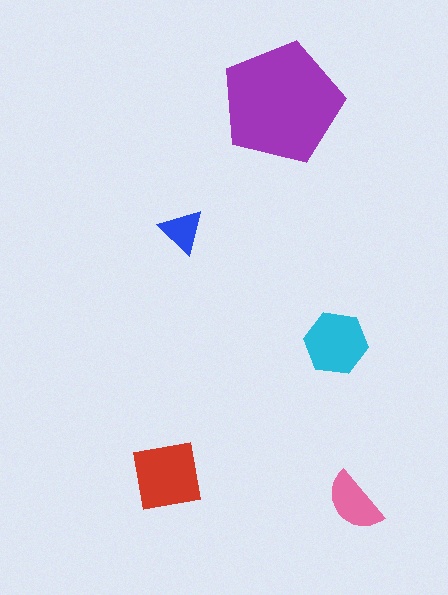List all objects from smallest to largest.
The blue triangle, the pink semicircle, the cyan hexagon, the red square, the purple pentagon.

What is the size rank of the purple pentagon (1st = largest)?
1st.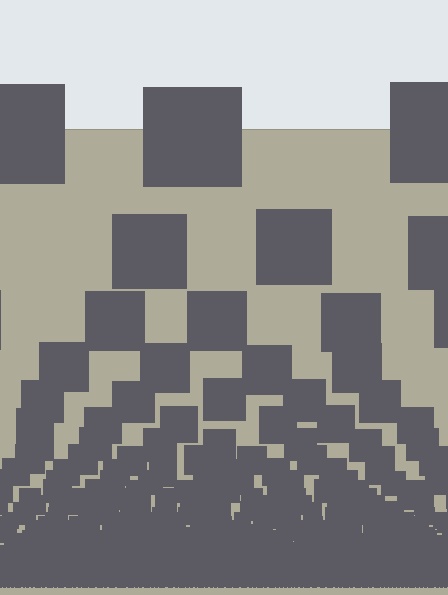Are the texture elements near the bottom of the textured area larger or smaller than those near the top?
Smaller. The gradient is inverted — elements near the bottom are smaller and denser.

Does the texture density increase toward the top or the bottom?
Density increases toward the bottom.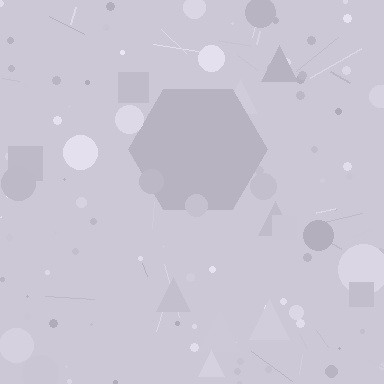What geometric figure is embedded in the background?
A hexagon is embedded in the background.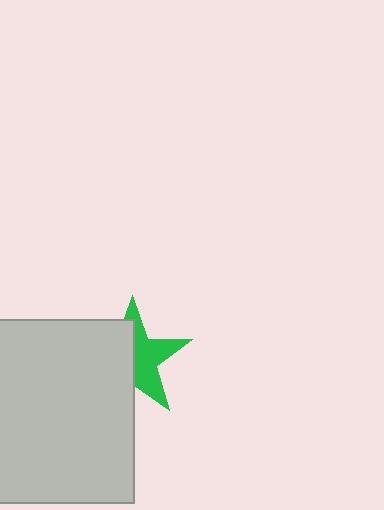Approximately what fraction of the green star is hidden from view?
Roughly 52% of the green star is hidden behind the light gray square.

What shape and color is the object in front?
The object in front is a light gray square.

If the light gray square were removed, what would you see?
You would see the complete green star.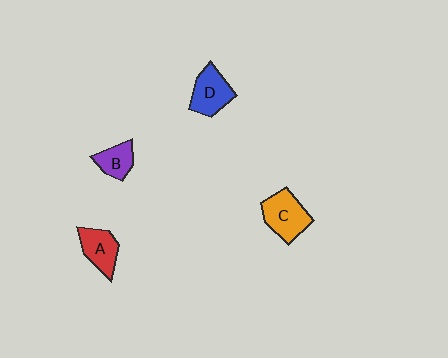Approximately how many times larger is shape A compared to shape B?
Approximately 1.3 times.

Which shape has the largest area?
Shape C (orange).